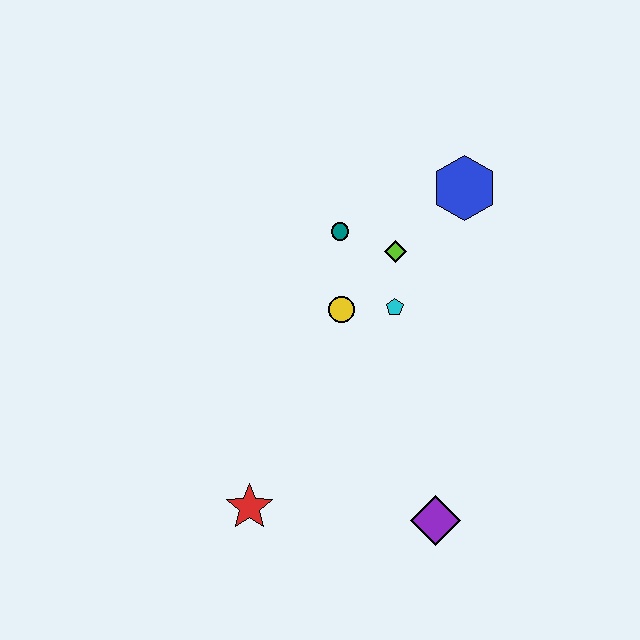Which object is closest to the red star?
The purple diamond is closest to the red star.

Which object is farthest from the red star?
The blue hexagon is farthest from the red star.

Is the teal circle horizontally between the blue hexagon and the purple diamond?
No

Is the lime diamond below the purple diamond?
No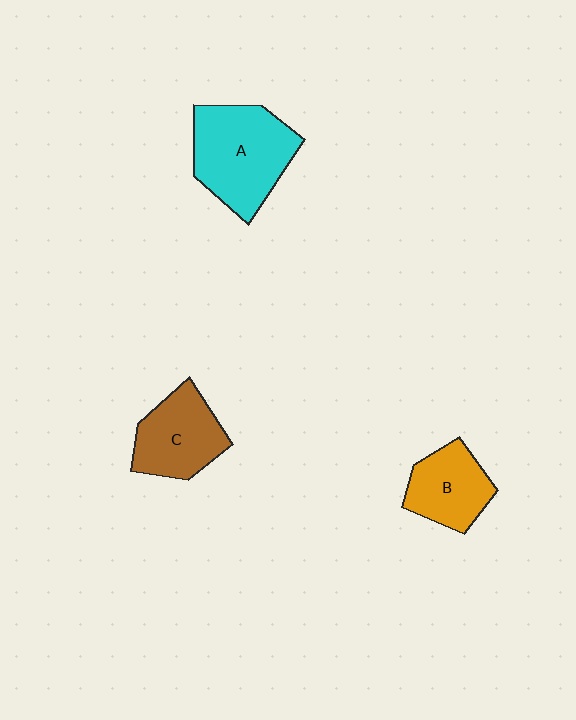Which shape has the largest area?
Shape A (cyan).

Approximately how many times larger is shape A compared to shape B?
Approximately 1.6 times.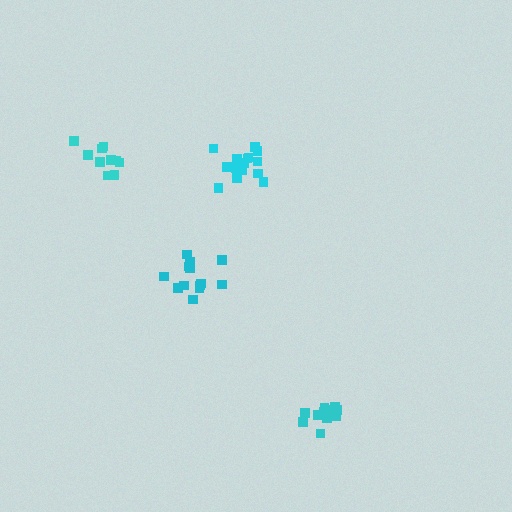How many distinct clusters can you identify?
There are 4 distinct clusters.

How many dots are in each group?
Group 1: 12 dots, Group 2: 15 dots, Group 3: 13 dots, Group 4: 10 dots (50 total).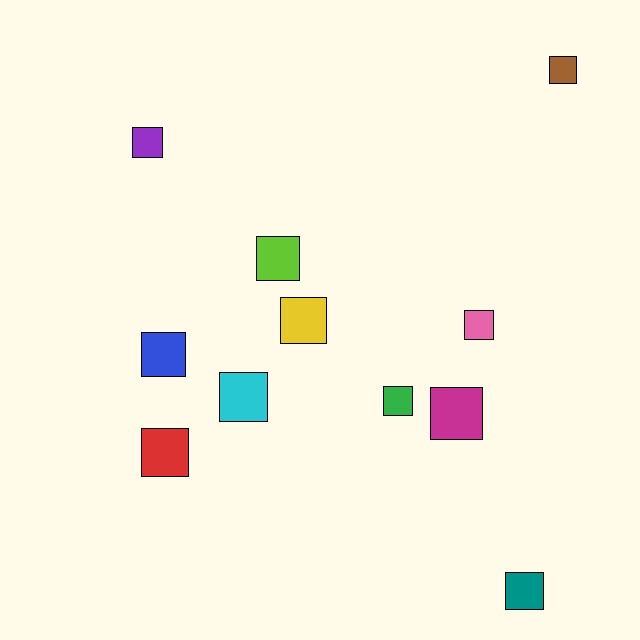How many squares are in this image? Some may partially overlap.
There are 11 squares.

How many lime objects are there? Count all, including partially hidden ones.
There is 1 lime object.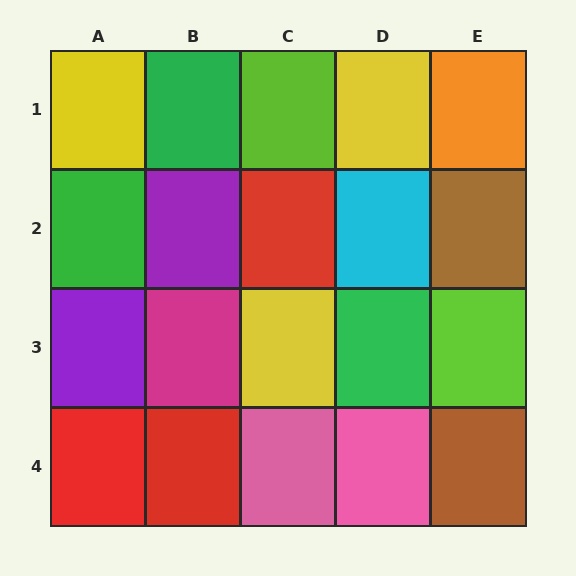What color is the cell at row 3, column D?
Green.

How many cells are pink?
2 cells are pink.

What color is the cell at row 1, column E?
Orange.